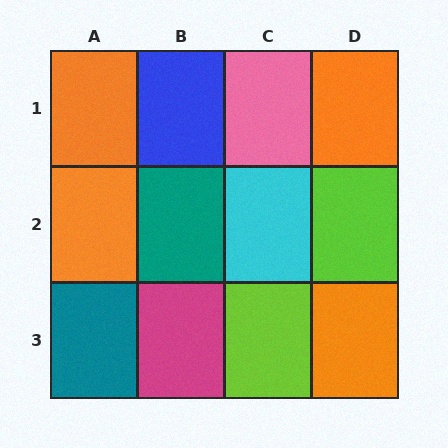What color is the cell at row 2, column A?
Orange.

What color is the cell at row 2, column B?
Teal.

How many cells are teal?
2 cells are teal.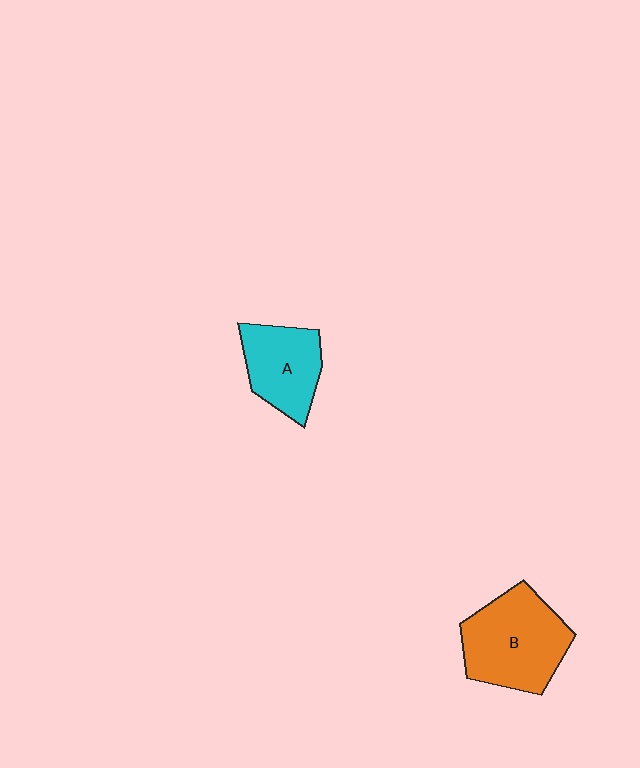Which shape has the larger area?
Shape B (orange).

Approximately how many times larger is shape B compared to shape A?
Approximately 1.4 times.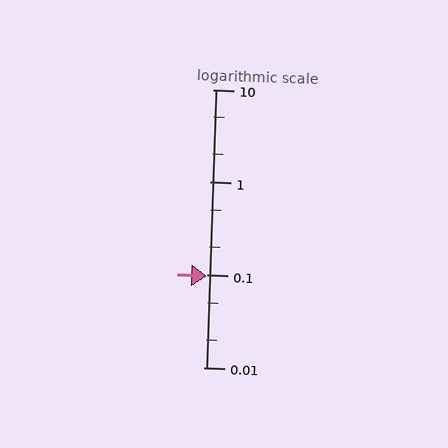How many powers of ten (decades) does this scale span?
The scale spans 3 decades, from 0.01 to 10.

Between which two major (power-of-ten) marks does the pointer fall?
The pointer is between 0.01 and 0.1.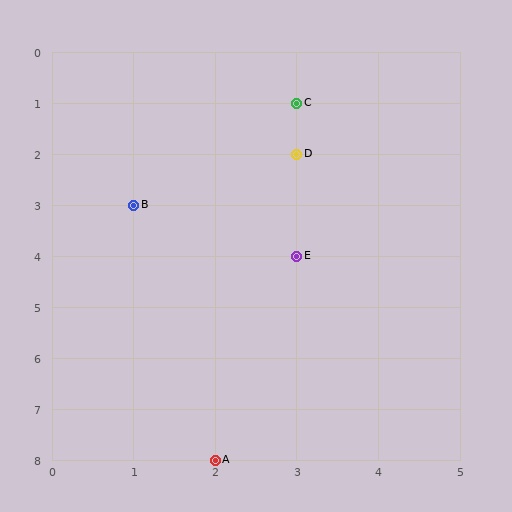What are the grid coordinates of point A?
Point A is at grid coordinates (2, 8).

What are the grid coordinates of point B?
Point B is at grid coordinates (1, 3).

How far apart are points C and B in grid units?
Points C and B are 2 columns and 2 rows apart (about 2.8 grid units diagonally).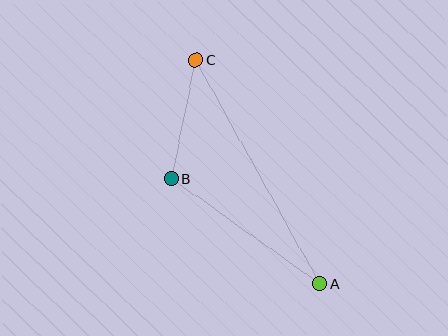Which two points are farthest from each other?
Points A and C are farthest from each other.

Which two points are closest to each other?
Points B and C are closest to each other.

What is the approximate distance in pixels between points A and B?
The distance between A and B is approximately 182 pixels.